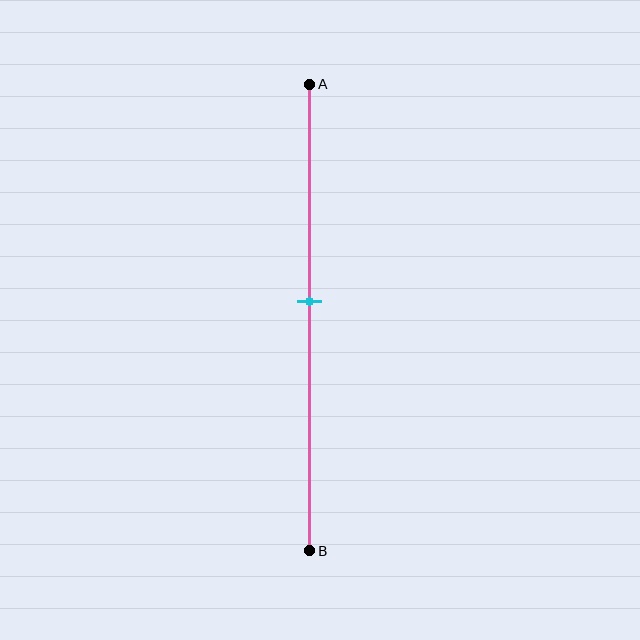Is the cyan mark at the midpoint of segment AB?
No, the mark is at about 45% from A, not at the 50% midpoint.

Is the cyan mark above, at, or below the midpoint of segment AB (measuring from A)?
The cyan mark is above the midpoint of segment AB.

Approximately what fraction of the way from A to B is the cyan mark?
The cyan mark is approximately 45% of the way from A to B.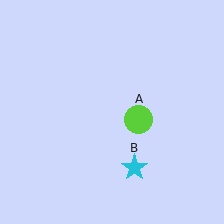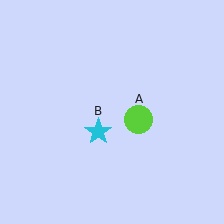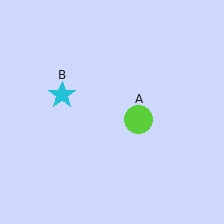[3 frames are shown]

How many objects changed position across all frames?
1 object changed position: cyan star (object B).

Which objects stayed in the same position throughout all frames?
Lime circle (object A) remained stationary.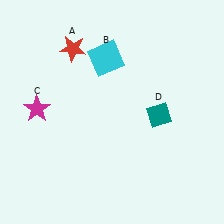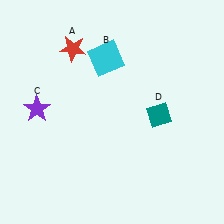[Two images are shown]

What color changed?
The star (C) changed from magenta in Image 1 to purple in Image 2.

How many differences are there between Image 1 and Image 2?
There is 1 difference between the two images.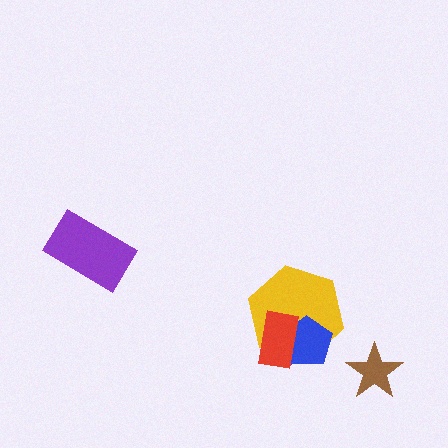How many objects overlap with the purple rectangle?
0 objects overlap with the purple rectangle.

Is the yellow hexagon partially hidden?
Yes, it is partially covered by another shape.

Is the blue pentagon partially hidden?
Yes, it is partially covered by another shape.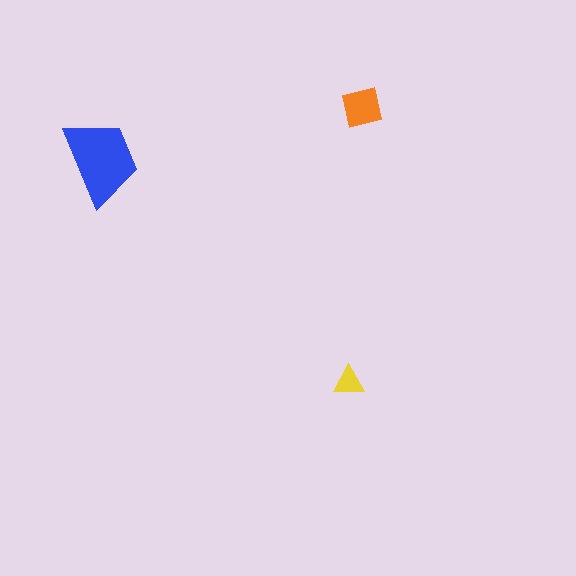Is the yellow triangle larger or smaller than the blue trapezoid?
Smaller.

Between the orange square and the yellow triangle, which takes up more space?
The orange square.